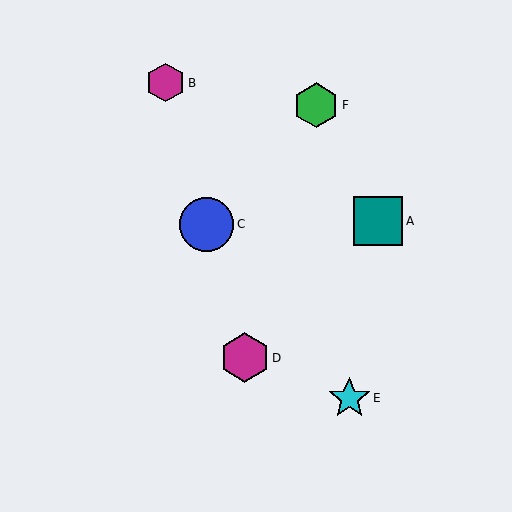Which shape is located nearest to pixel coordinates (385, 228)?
The teal square (labeled A) at (378, 221) is nearest to that location.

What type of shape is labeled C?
Shape C is a blue circle.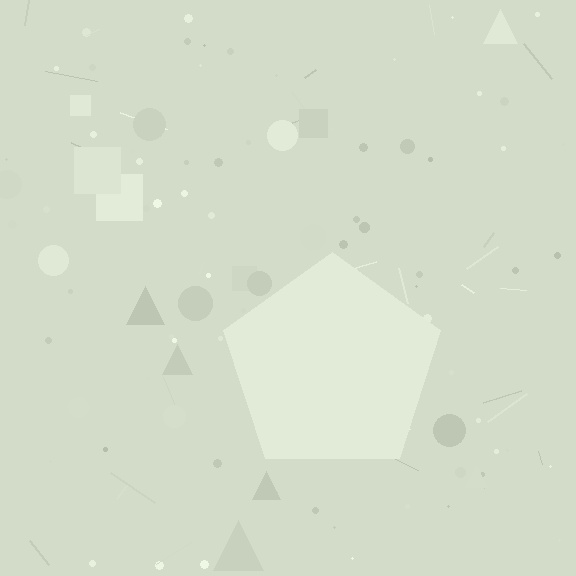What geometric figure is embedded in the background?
A pentagon is embedded in the background.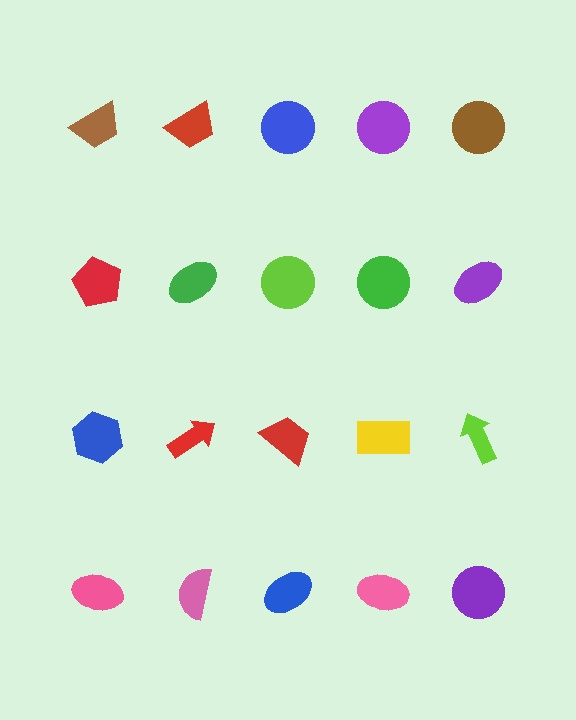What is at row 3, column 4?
A yellow rectangle.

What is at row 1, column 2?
A red trapezoid.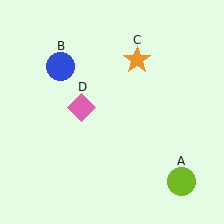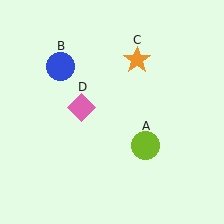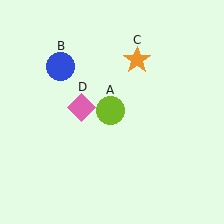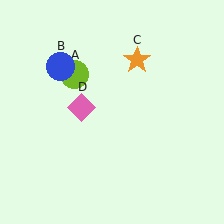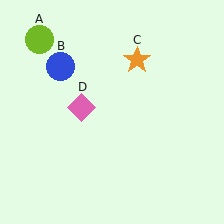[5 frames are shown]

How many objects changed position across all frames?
1 object changed position: lime circle (object A).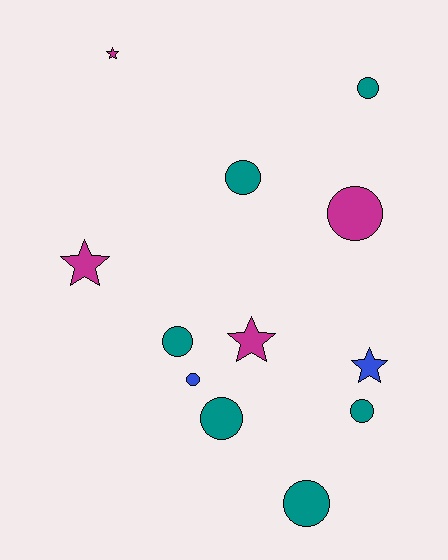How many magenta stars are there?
There are 3 magenta stars.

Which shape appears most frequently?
Circle, with 8 objects.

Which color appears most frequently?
Teal, with 6 objects.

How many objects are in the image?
There are 12 objects.